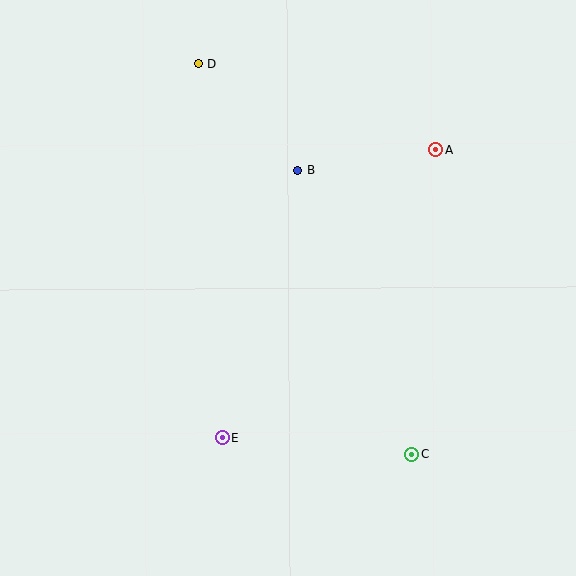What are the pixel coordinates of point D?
Point D is at (198, 64).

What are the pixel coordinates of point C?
Point C is at (412, 455).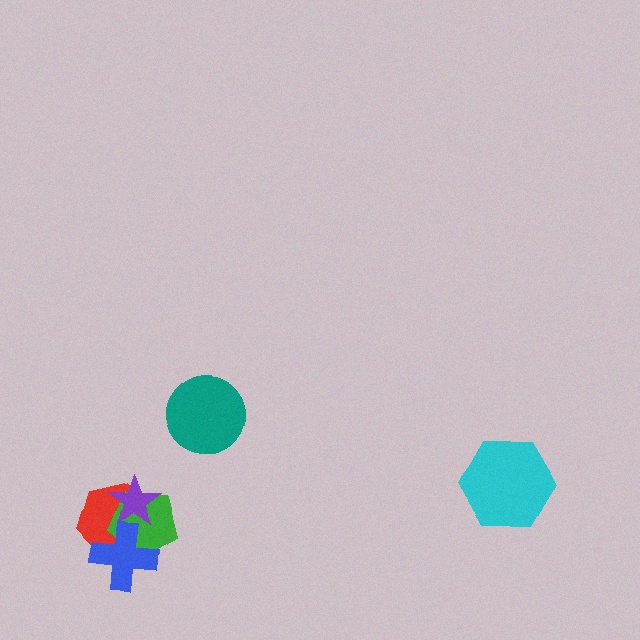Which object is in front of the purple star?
The blue cross is in front of the purple star.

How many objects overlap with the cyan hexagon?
0 objects overlap with the cyan hexagon.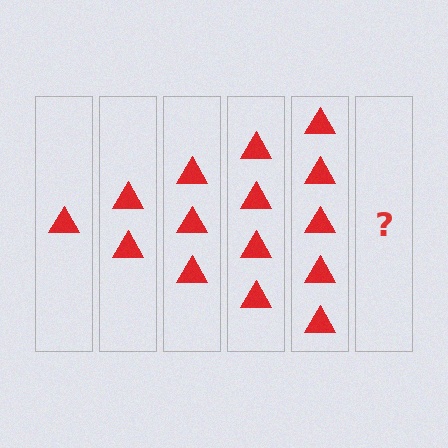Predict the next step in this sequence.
The next step is 6 triangles.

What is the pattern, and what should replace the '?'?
The pattern is that each step adds one more triangle. The '?' should be 6 triangles.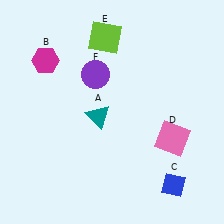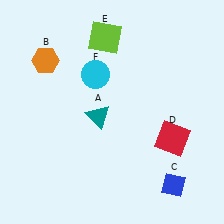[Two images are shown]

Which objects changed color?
B changed from magenta to orange. D changed from pink to red. F changed from purple to cyan.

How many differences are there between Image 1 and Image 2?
There are 3 differences between the two images.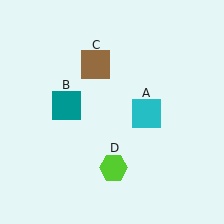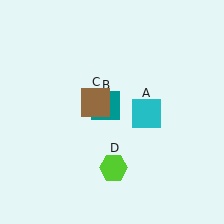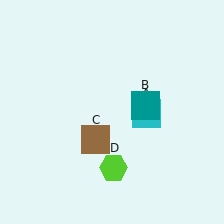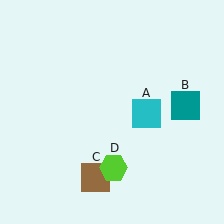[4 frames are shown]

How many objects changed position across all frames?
2 objects changed position: teal square (object B), brown square (object C).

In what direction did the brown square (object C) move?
The brown square (object C) moved down.